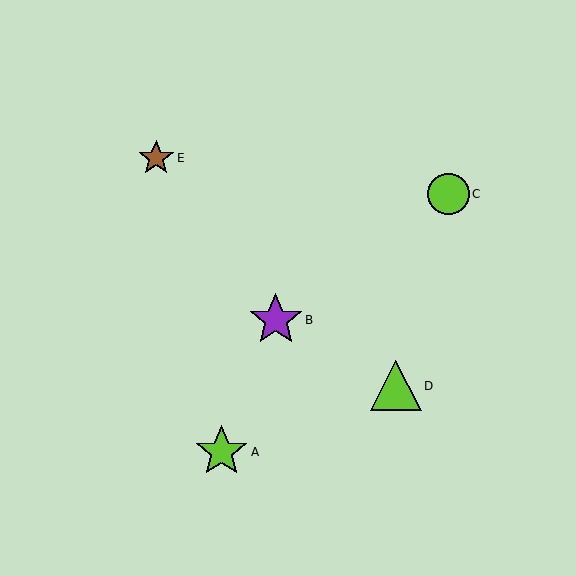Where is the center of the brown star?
The center of the brown star is at (156, 158).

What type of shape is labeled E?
Shape E is a brown star.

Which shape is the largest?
The purple star (labeled B) is the largest.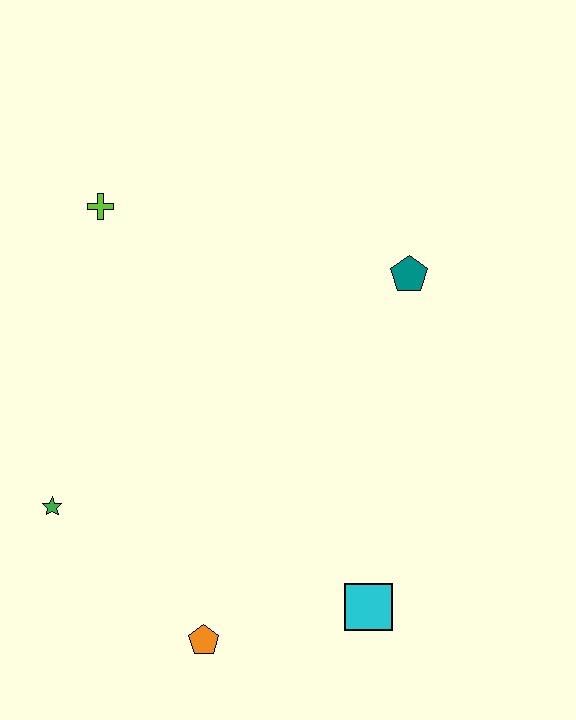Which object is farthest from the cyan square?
The lime cross is farthest from the cyan square.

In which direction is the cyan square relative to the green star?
The cyan square is to the right of the green star.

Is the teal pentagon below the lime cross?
Yes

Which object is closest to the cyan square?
The orange pentagon is closest to the cyan square.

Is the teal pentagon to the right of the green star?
Yes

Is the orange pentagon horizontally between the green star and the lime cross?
No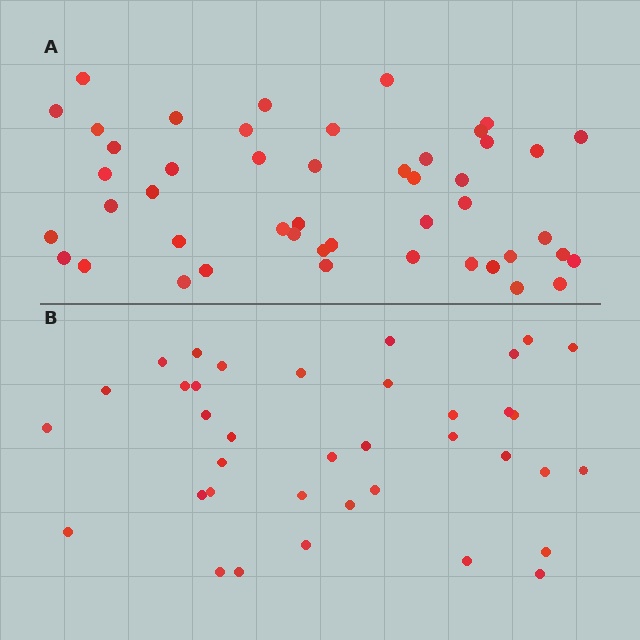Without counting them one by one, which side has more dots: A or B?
Region A (the top region) has more dots.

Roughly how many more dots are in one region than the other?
Region A has roughly 10 or so more dots than region B.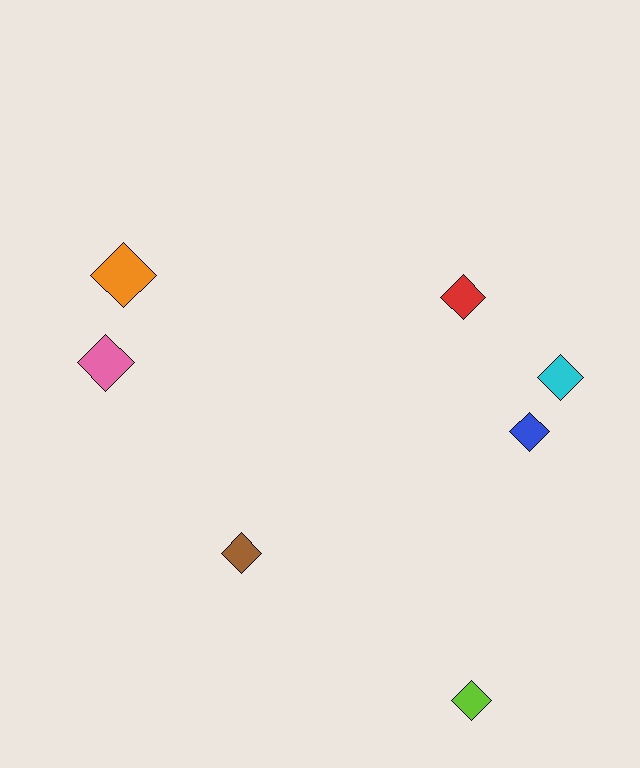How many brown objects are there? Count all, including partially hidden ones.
There is 1 brown object.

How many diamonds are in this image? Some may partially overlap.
There are 7 diamonds.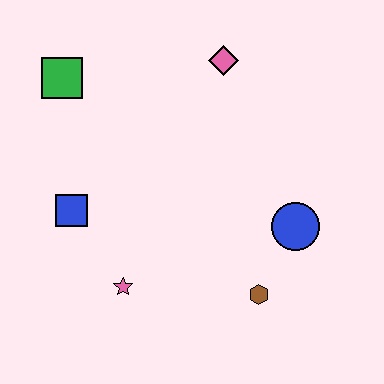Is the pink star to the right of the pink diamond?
No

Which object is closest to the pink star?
The blue square is closest to the pink star.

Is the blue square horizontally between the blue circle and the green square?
Yes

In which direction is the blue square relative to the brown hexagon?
The blue square is to the left of the brown hexagon.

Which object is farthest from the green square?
The brown hexagon is farthest from the green square.